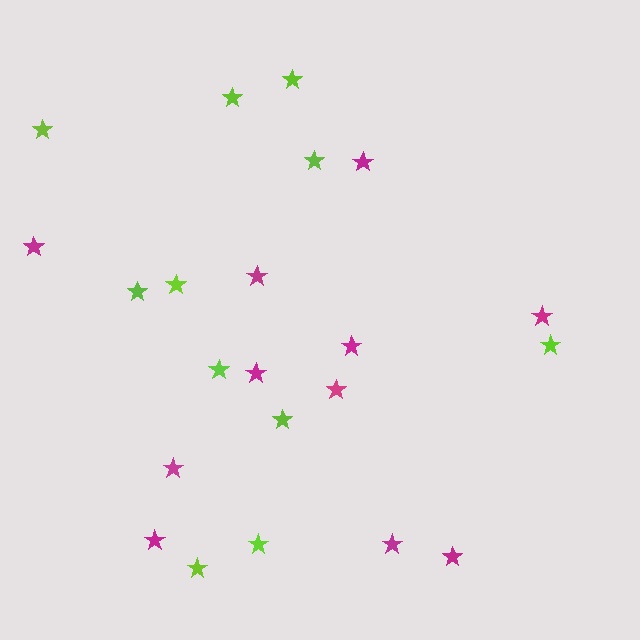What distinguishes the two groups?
There are 2 groups: one group of magenta stars (11) and one group of lime stars (11).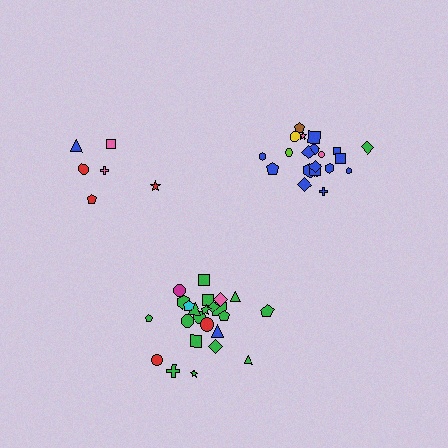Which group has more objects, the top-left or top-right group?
The top-right group.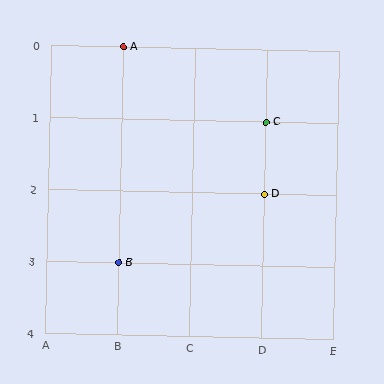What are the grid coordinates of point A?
Point A is at grid coordinates (B, 0).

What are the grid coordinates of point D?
Point D is at grid coordinates (D, 2).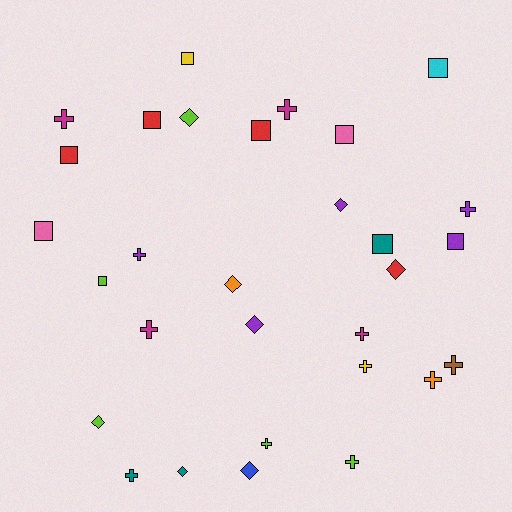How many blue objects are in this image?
There is 1 blue object.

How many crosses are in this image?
There are 12 crosses.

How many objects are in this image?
There are 30 objects.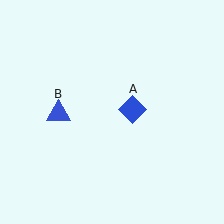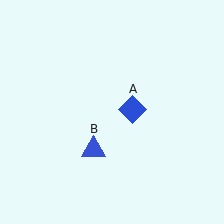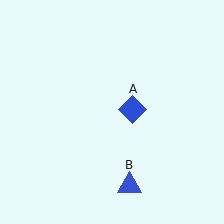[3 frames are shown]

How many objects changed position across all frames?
1 object changed position: blue triangle (object B).